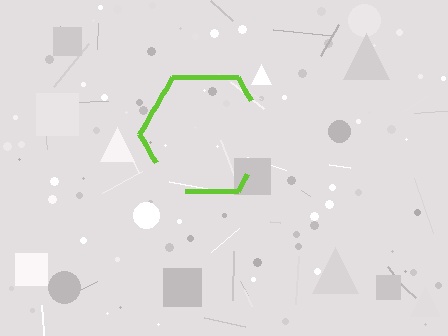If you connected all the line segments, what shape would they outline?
They would outline a hexagon.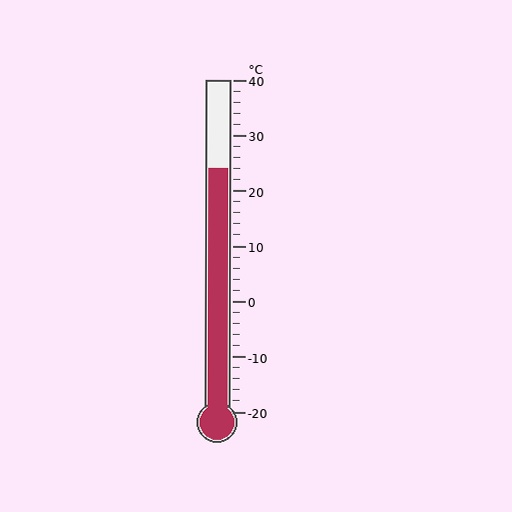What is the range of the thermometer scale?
The thermometer scale ranges from -20°C to 40°C.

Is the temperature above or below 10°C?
The temperature is above 10°C.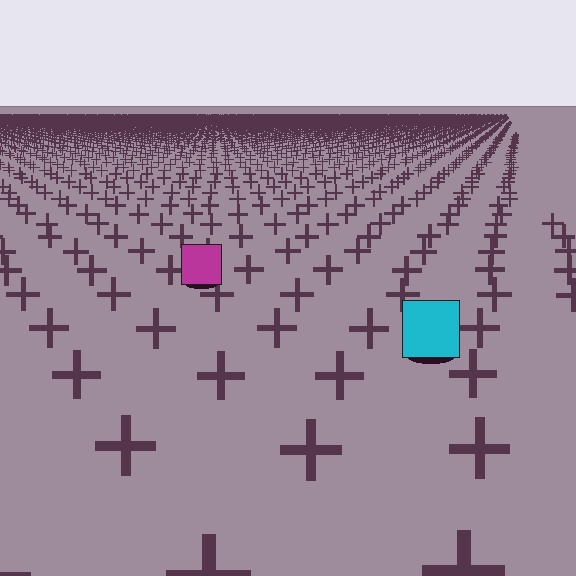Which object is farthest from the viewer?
The magenta square is farthest from the viewer. It appears smaller and the ground texture around it is denser.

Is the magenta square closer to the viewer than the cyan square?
No. The cyan square is closer — you can tell from the texture gradient: the ground texture is coarser near it.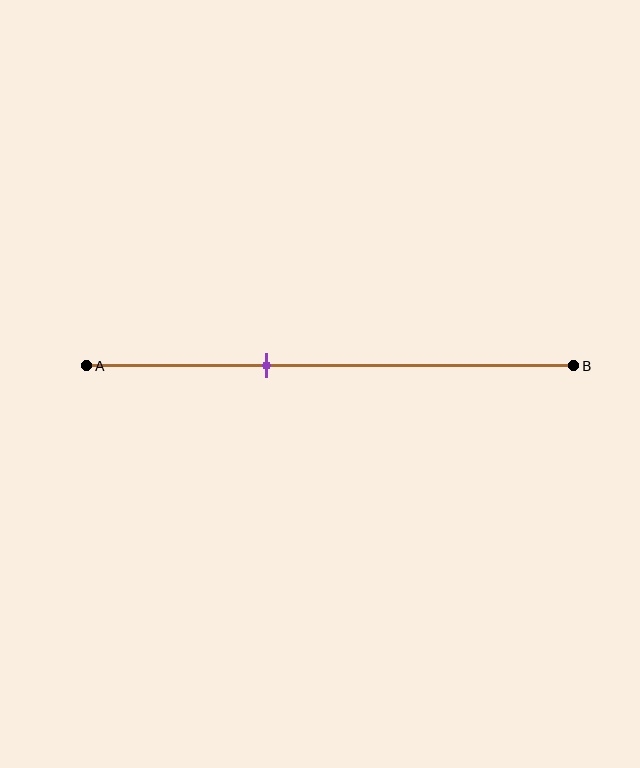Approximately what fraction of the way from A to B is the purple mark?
The purple mark is approximately 35% of the way from A to B.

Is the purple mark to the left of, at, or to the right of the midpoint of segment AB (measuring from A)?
The purple mark is to the left of the midpoint of segment AB.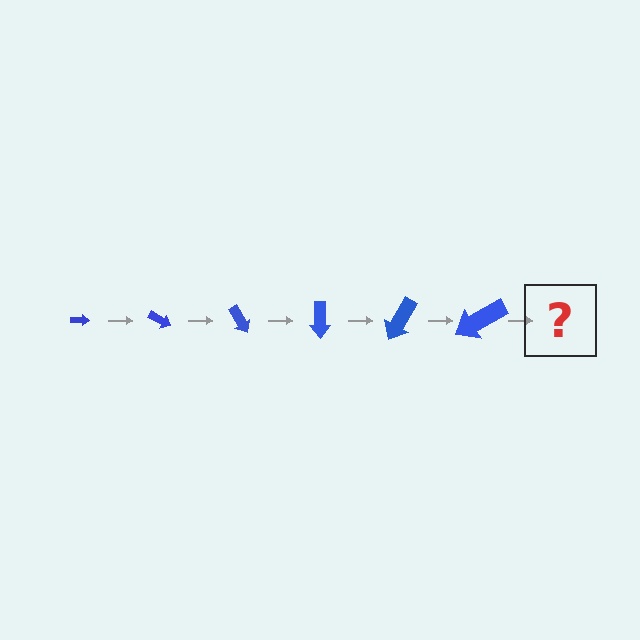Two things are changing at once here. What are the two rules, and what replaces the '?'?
The two rules are that the arrow grows larger each step and it rotates 30 degrees each step. The '?' should be an arrow, larger than the previous one and rotated 180 degrees from the start.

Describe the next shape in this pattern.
It should be an arrow, larger than the previous one and rotated 180 degrees from the start.